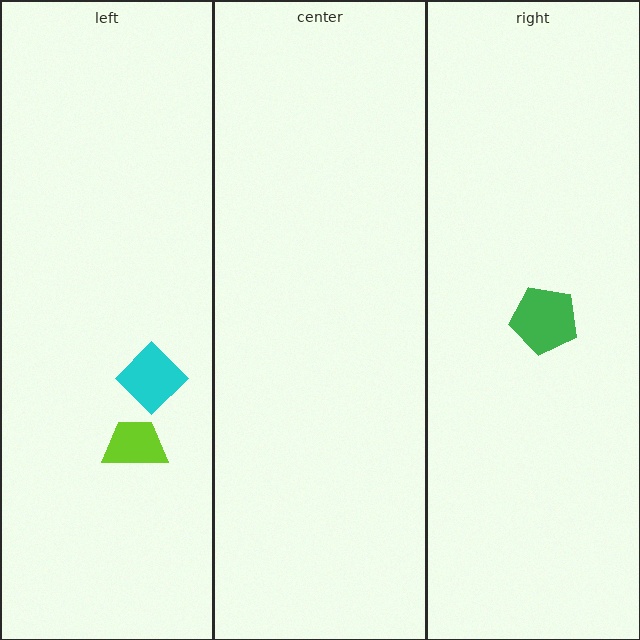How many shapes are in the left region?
2.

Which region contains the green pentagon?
The right region.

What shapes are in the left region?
The cyan diamond, the lime trapezoid.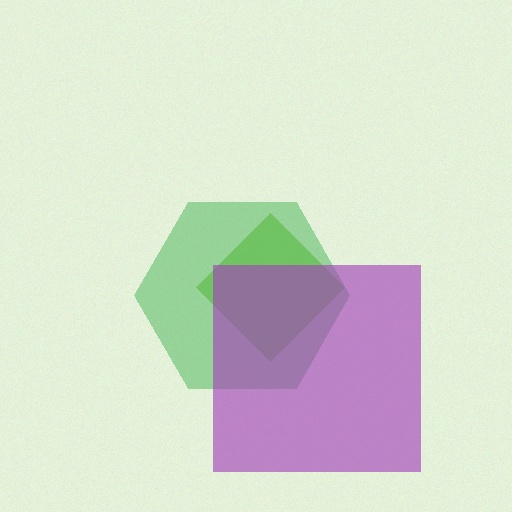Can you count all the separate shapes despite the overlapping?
Yes, there are 3 separate shapes.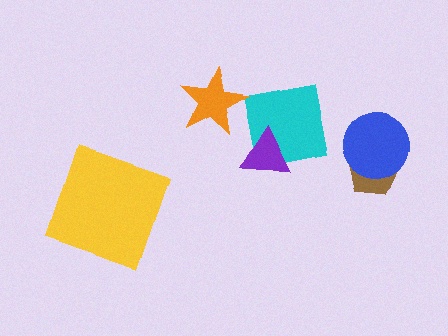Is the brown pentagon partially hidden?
Yes, it is partially covered by another shape.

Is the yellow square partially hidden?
No, no other shape covers it.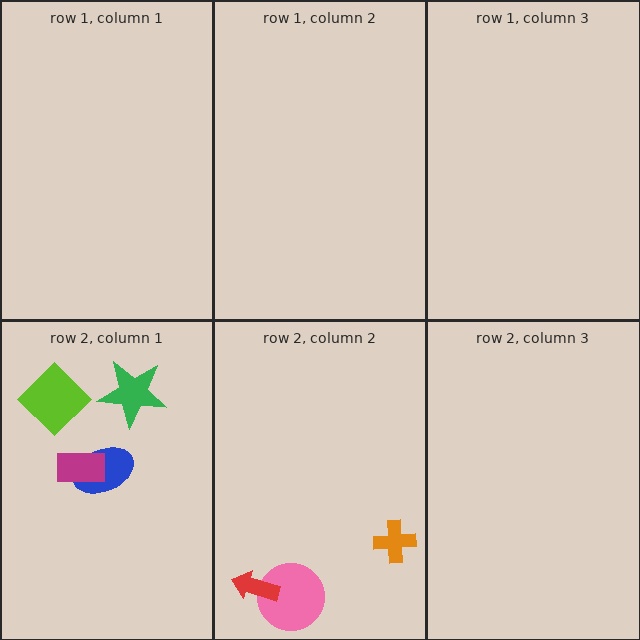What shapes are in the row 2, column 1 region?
The blue ellipse, the magenta rectangle, the green star, the lime diamond.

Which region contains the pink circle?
The row 2, column 2 region.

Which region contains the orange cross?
The row 2, column 2 region.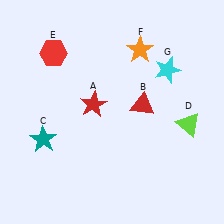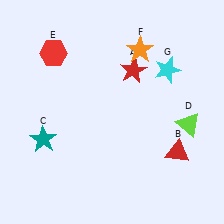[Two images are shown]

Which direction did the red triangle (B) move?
The red triangle (B) moved down.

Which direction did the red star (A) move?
The red star (A) moved right.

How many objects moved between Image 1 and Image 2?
2 objects moved between the two images.